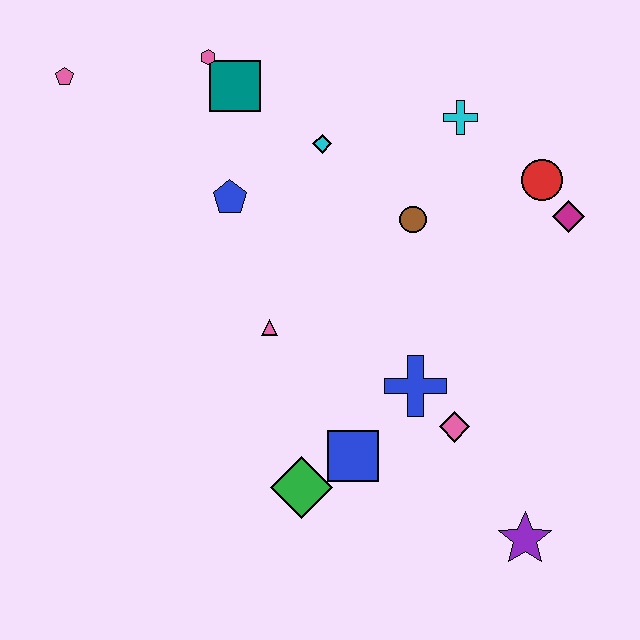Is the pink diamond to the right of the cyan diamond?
Yes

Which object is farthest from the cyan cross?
The purple star is farthest from the cyan cross.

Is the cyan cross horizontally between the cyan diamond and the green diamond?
No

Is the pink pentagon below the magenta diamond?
No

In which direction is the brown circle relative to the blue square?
The brown circle is above the blue square.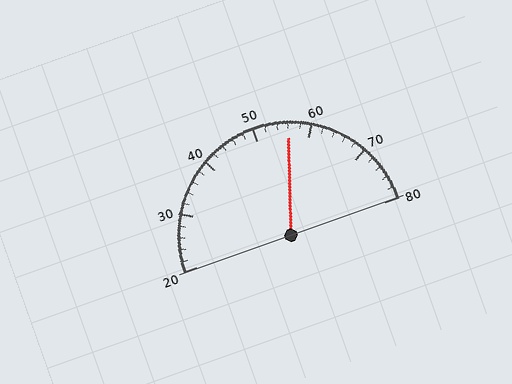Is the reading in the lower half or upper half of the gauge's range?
The reading is in the upper half of the range (20 to 80).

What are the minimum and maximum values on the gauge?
The gauge ranges from 20 to 80.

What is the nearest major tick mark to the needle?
The nearest major tick mark is 60.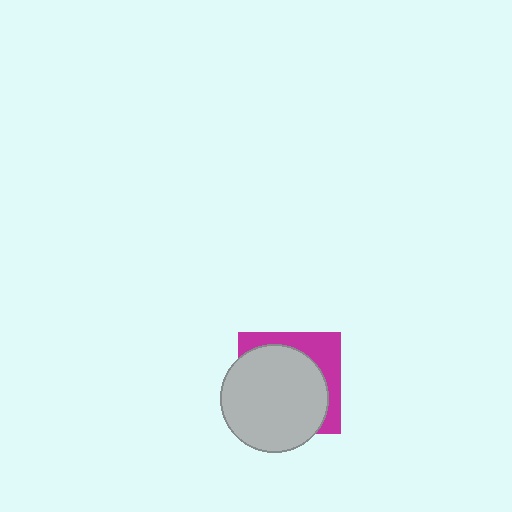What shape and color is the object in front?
The object in front is a light gray circle.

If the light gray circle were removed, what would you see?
You would see the complete magenta square.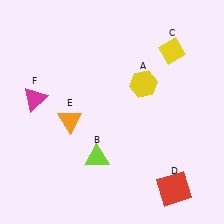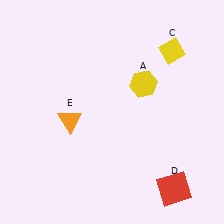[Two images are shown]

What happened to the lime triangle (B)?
The lime triangle (B) was removed in Image 2. It was in the bottom-left area of Image 1.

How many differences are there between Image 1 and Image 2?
There are 2 differences between the two images.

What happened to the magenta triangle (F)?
The magenta triangle (F) was removed in Image 2. It was in the top-left area of Image 1.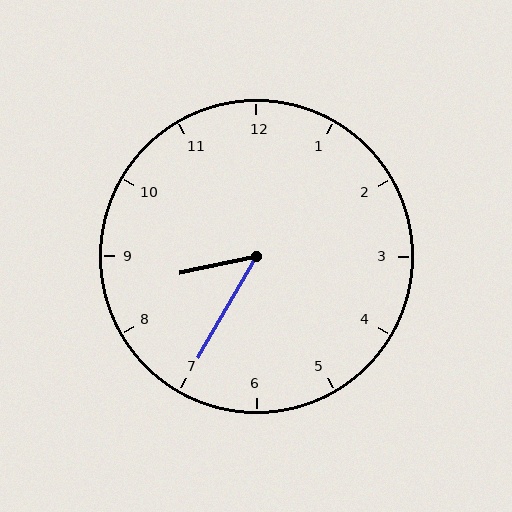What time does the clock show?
8:35.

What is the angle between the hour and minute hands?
Approximately 48 degrees.